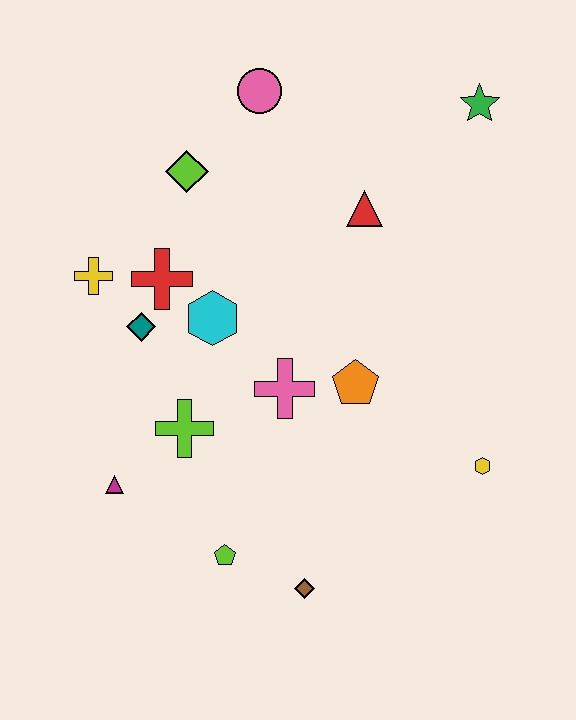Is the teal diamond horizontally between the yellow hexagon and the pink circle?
No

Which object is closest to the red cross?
The teal diamond is closest to the red cross.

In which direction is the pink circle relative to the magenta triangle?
The pink circle is above the magenta triangle.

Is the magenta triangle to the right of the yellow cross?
Yes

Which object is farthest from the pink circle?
The brown diamond is farthest from the pink circle.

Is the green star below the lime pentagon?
No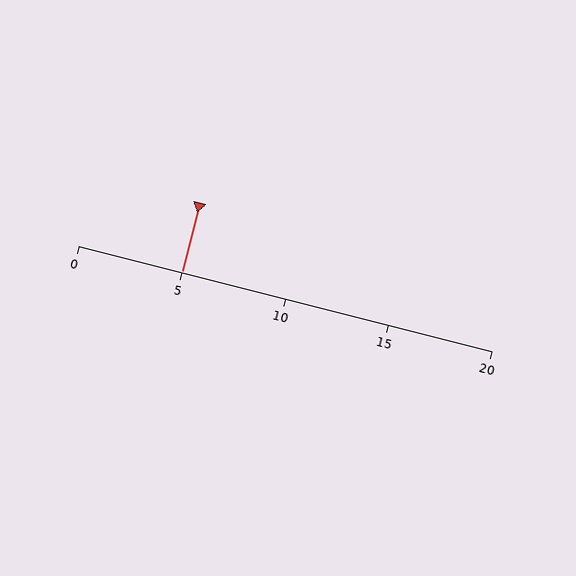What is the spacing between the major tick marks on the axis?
The major ticks are spaced 5 apart.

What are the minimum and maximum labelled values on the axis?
The axis runs from 0 to 20.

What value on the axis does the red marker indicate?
The marker indicates approximately 5.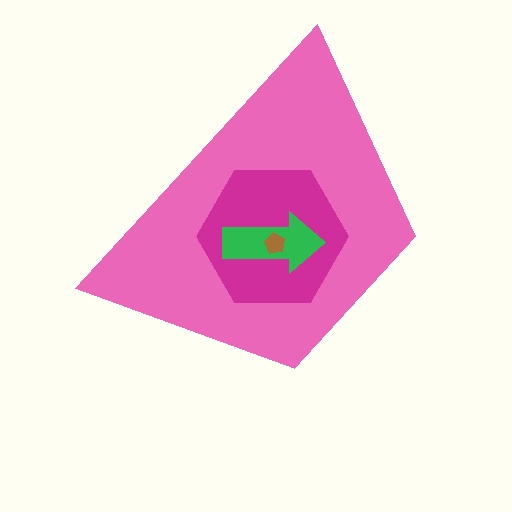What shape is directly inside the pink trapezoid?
The magenta hexagon.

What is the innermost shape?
The brown pentagon.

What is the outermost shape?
The pink trapezoid.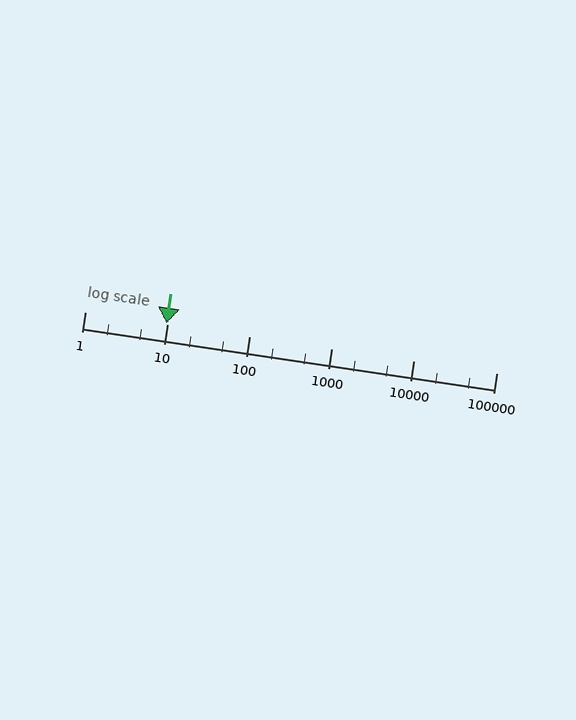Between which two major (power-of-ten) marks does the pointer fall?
The pointer is between 1 and 10.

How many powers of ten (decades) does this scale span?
The scale spans 5 decades, from 1 to 100000.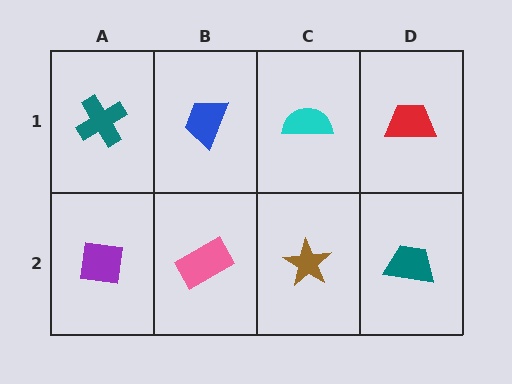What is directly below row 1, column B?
A pink rectangle.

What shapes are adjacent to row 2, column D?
A red trapezoid (row 1, column D), a brown star (row 2, column C).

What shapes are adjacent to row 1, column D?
A teal trapezoid (row 2, column D), a cyan semicircle (row 1, column C).